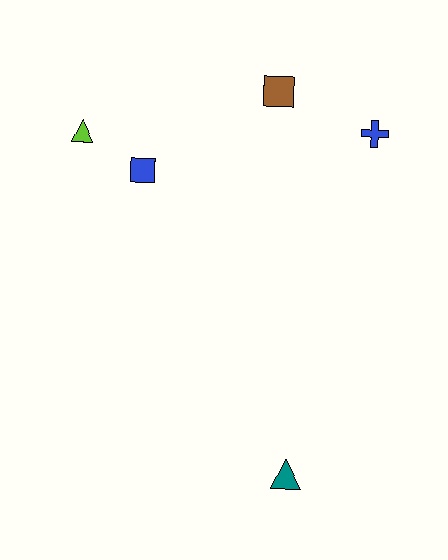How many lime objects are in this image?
There is 1 lime object.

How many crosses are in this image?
There is 1 cross.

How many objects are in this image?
There are 5 objects.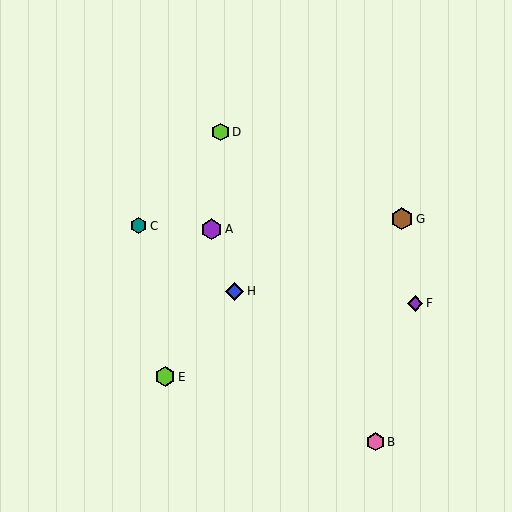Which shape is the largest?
The brown hexagon (labeled G) is the largest.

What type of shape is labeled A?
Shape A is a purple hexagon.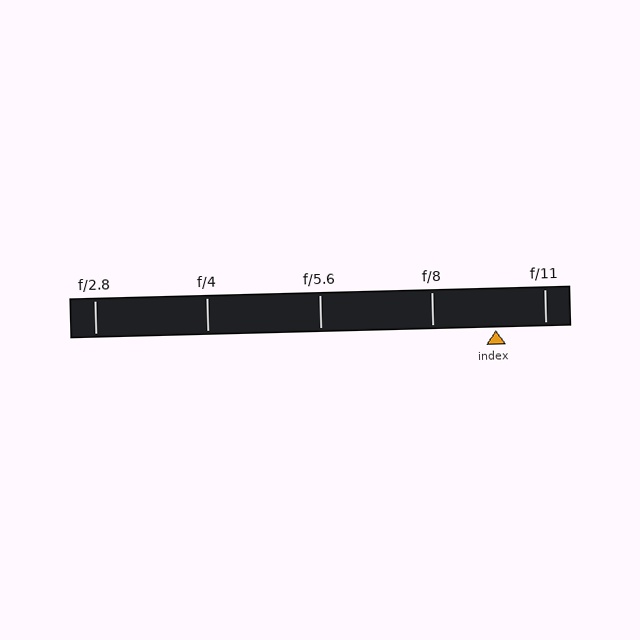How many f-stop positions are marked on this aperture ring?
There are 5 f-stop positions marked.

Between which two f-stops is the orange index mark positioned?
The index mark is between f/8 and f/11.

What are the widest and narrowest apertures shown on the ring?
The widest aperture shown is f/2.8 and the narrowest is f/11.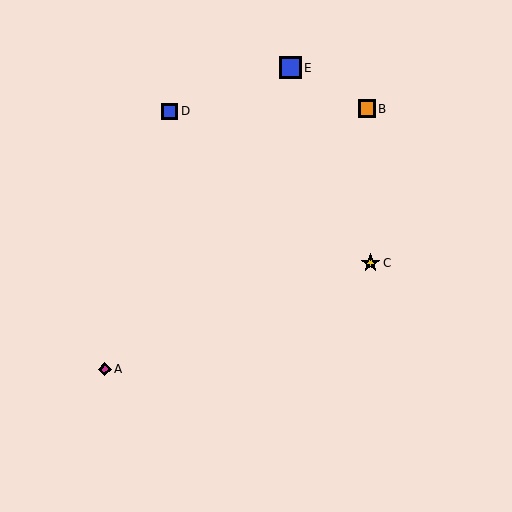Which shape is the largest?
The blue square (labeled E) is the largest.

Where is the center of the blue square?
The center of the blue square is at (290, 68).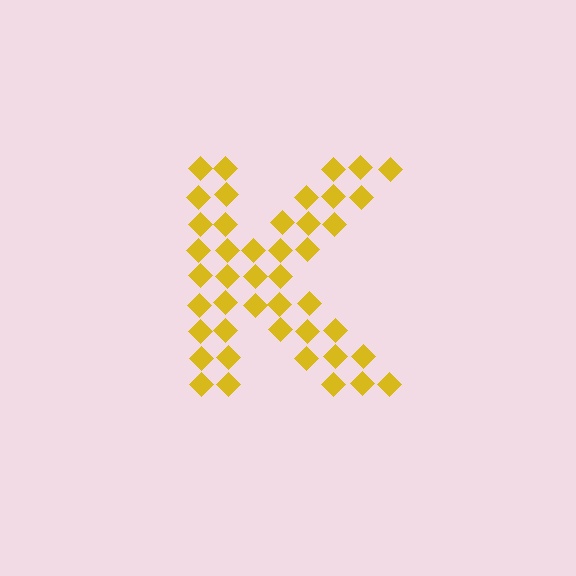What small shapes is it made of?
It is made of small diamonds.